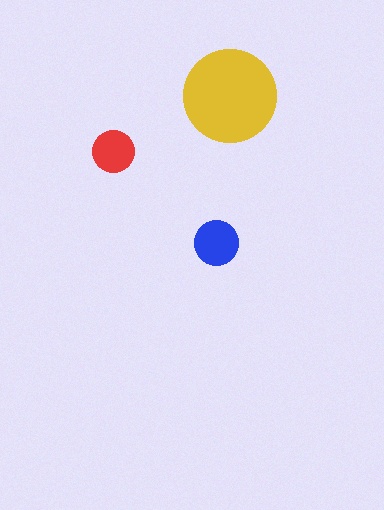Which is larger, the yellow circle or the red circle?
The yellow one.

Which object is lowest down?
The blue circle is bottommost.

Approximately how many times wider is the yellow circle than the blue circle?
About 2 times wider.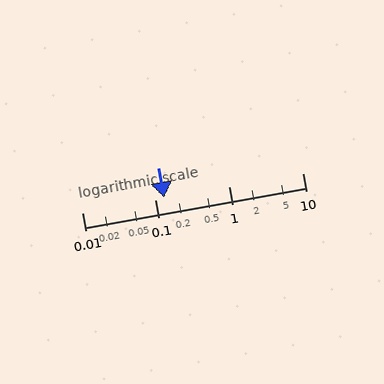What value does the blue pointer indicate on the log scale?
The pointer indicates approximately 0.13.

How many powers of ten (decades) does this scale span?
The scale spans 3 decades, from 0.01 to 10.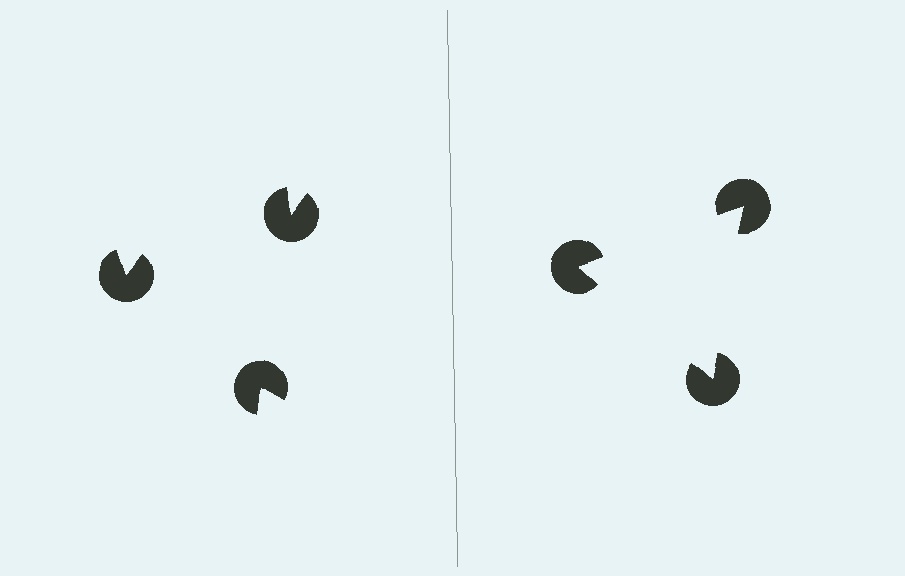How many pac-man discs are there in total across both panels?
6 — 3 on each side.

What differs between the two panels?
The pac-man discs are positioned identically on both sides; only the wedge orientations differ. On the right they align to a triangle; on the left they are misaligned.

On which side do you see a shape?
An illusory triangle appears on the right side. On the left side the wedge cuts are rotated, so no coherent shape forms.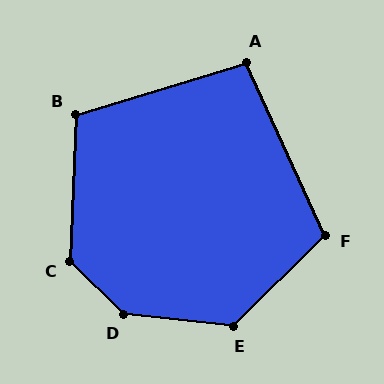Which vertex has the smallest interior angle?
A, at approximately 98 degrees.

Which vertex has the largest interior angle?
D, at approximately 141 degrees.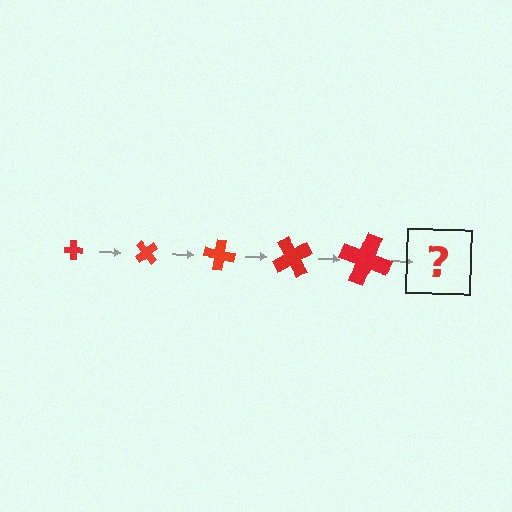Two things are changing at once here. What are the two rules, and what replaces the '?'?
The two rules are that the cross grows larger each step and it rotates 50 degrees each step. The '?' should be a cross, larger than the previous one and rotated 250 degrees from the start.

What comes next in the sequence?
The next element should be a cross, larger than the previous one and rotated 250 degrees from the start.